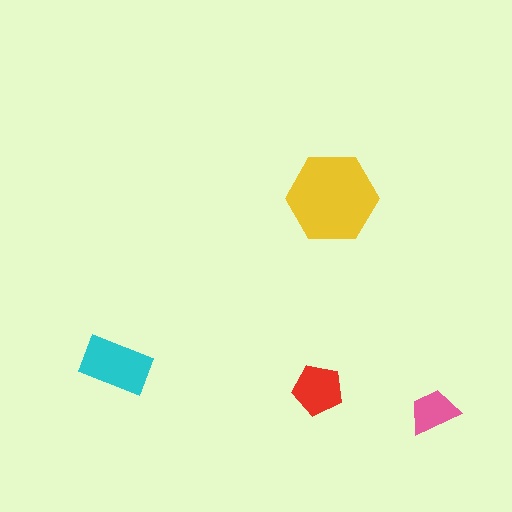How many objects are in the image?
There are 4 objects in the image.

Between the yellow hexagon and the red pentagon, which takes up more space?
The yellow hexagon.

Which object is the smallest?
The pink trapezoid.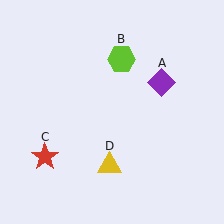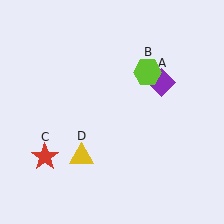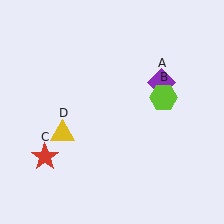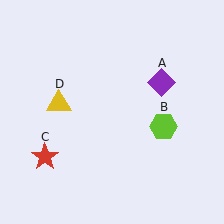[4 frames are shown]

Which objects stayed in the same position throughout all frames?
Purple diamond (object A) and red star (object C) remained stationary.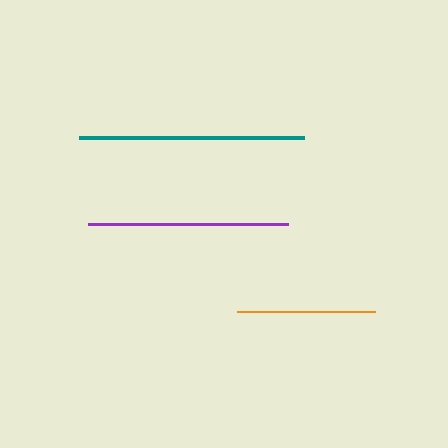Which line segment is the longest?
The teal line is the longest at approximately 224 pixels.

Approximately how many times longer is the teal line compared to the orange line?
The teal line is approximately 1.6 times the length of the orange line.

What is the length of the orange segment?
The orange segment is approximately 138 pixels long.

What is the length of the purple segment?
The purple segment is approximately 201 pixels long.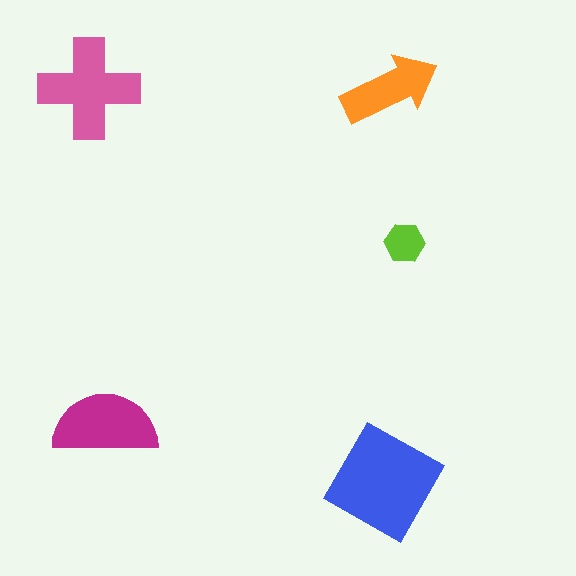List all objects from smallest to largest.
The lime hexagon, the orange arrow, the magenta semicircle, the pink cross, the blue square.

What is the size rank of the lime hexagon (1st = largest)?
5th.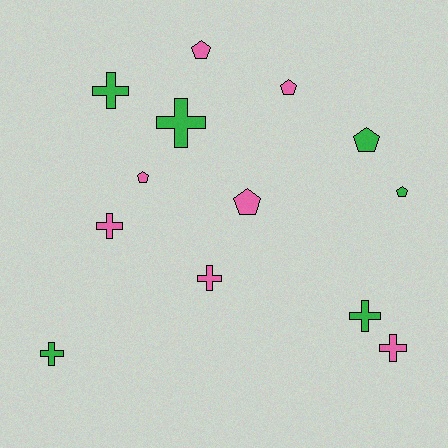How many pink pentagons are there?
There are 4 pink pentagons.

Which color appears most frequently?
Pink, with 7 objects.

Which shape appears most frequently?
Cross, with 7 objects.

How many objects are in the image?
There are 13 objects.